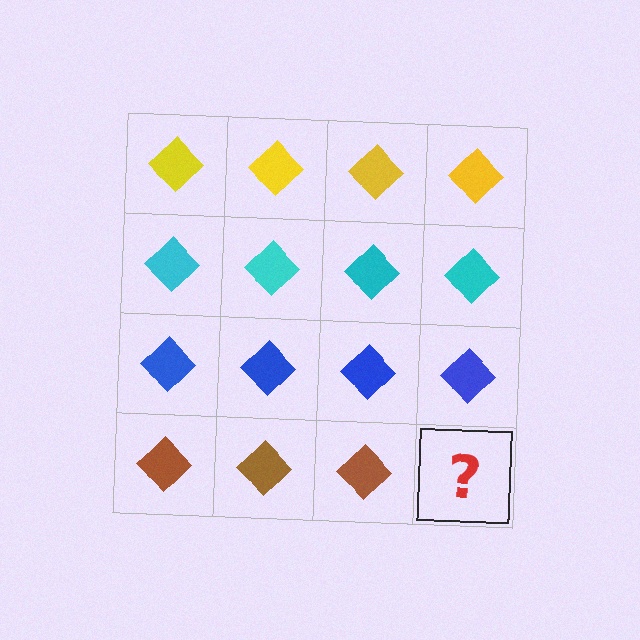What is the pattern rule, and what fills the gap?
The rule is that each row has a consistent color. The gap should be filled with a brown diamond.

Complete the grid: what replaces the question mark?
The question mark should be replaced with a brown diamond.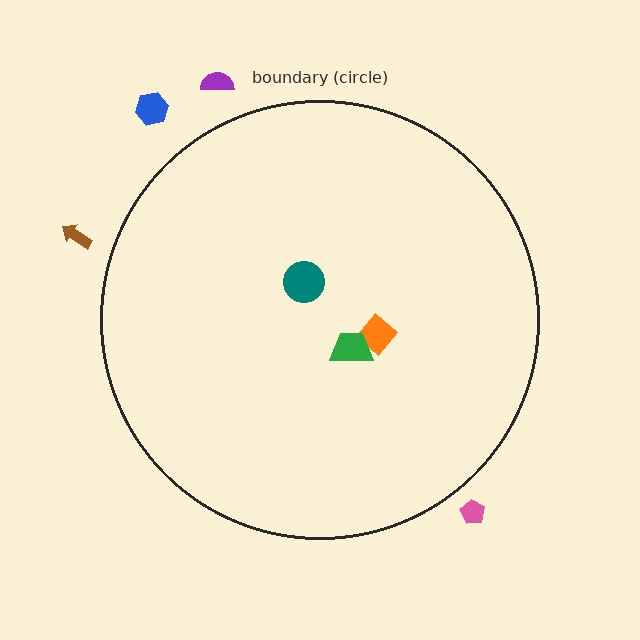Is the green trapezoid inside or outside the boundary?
Inside.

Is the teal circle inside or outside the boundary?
Inside.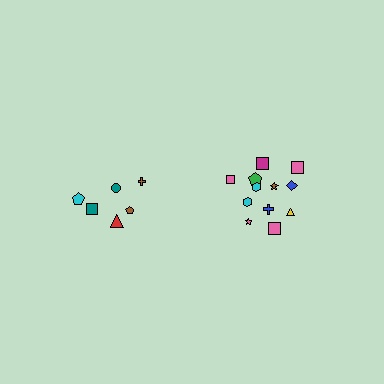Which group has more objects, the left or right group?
The right group.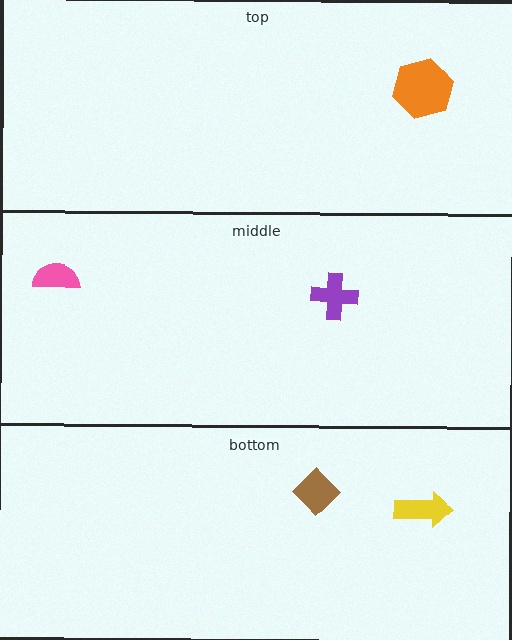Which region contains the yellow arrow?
The bottom region.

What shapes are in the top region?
The orange hexagon.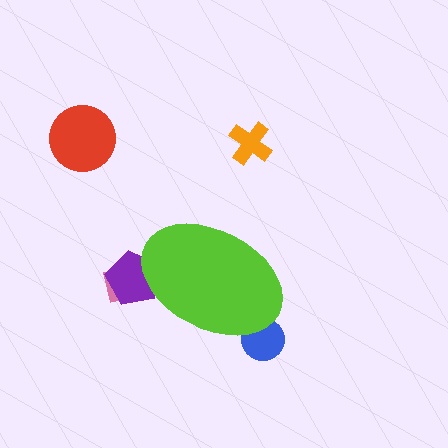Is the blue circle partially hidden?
Yes, the blue circle is partially hidden behind the lime ellipse.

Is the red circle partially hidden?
No, the red circle is fully visible.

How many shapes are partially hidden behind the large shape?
3 shapes are partially hidden.